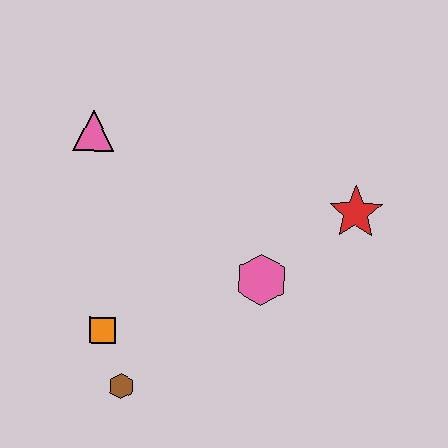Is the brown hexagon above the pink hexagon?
No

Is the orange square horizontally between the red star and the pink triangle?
Yes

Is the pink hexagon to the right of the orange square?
Yes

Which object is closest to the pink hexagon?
The red star is closest to the pink hexagon.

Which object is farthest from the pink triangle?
The red star is farthest from the pink triangle.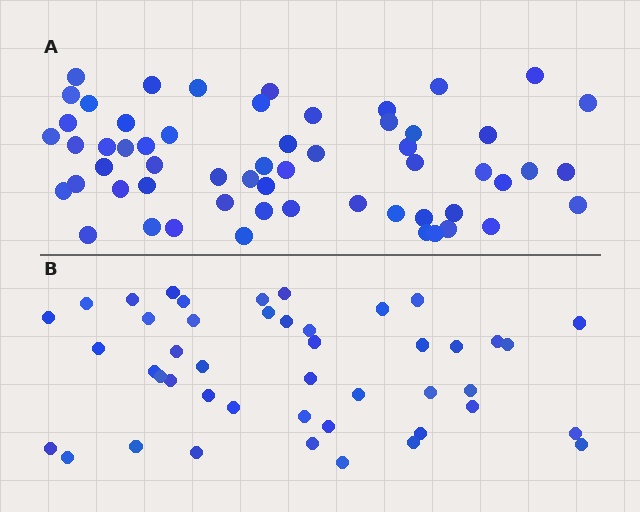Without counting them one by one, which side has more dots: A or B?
Region A (the top region) has more dots.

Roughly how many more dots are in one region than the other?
Region A has approximately 15 more dots than region B.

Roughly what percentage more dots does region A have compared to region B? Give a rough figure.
About 30% more.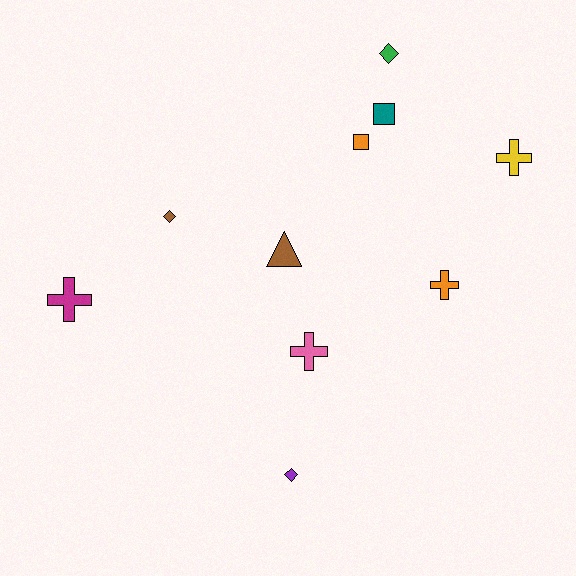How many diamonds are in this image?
There are 3 diamonds.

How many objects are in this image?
There are 10 objects.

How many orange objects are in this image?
There are 2 orange objects.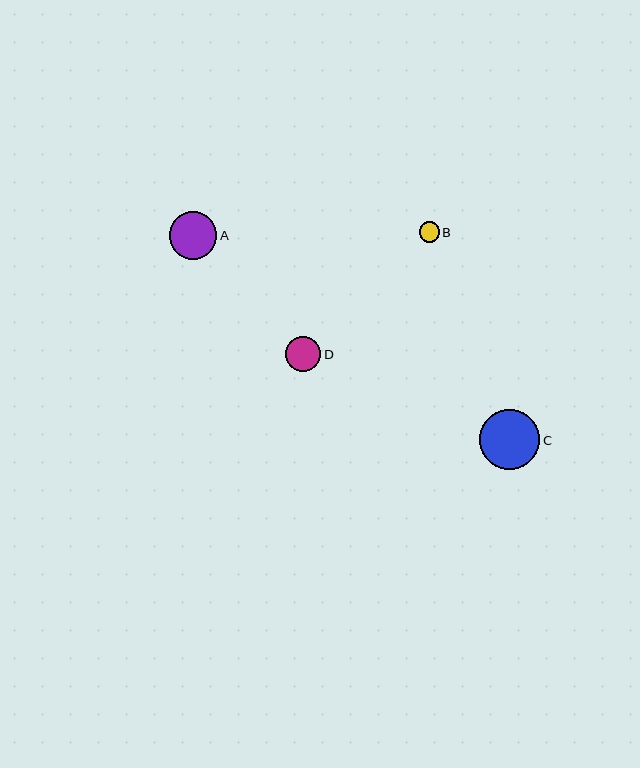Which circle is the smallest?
Circle B is the smallest with a size of approximately 20 pixels.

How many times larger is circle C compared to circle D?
Circle C is approximately 1.7 times the size of circle D.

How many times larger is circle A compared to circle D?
Circle A is approximately 1.3 times the size of circle D.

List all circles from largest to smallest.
From largest to smallest: C, A, D, B.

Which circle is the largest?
Circle C is the largest with a size of approximately 60 pixels.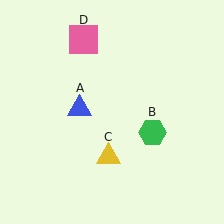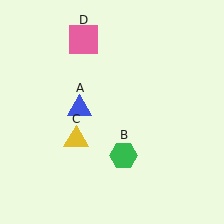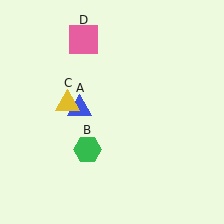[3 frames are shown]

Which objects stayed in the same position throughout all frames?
Blue triangle (object A) and pink square (object D) remained stationary.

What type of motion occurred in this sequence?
The green hexagon (object B), yellow triangle (object C) rotated clockwise around the center of the scene.